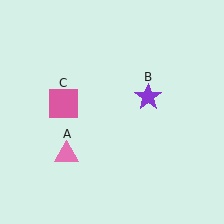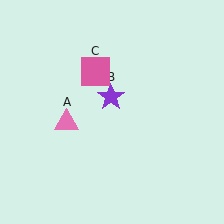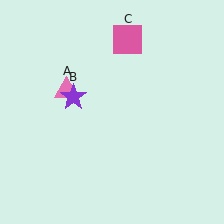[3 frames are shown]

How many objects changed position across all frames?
3 objects changed position: pink triangle (object A), purple star (object B), pink square (object C).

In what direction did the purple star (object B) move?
The purple star (object B) moved left.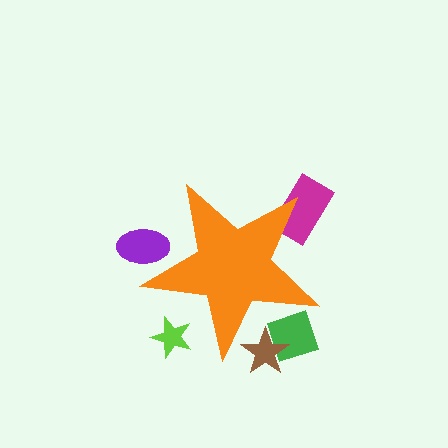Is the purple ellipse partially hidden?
Yes, the purple ellipse is partially hidden behind the orange star.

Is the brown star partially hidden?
Yes, the brown star is partially hidden behind the orange star.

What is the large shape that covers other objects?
An orange star.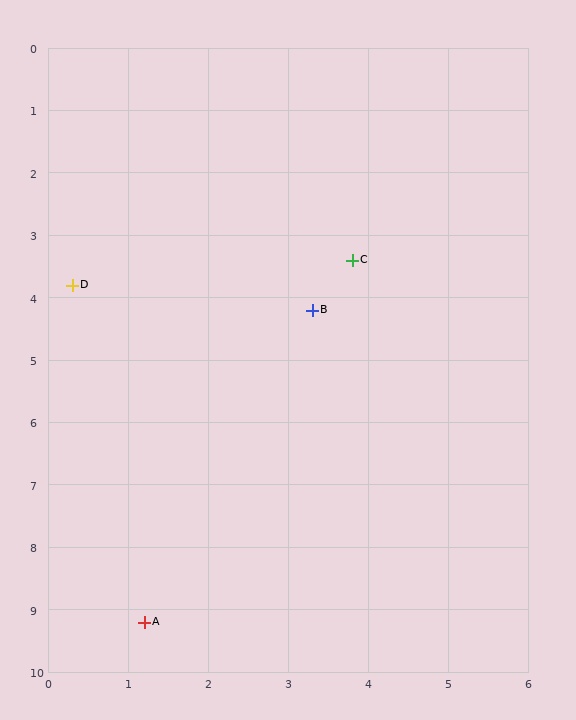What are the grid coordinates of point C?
Point C is at approximately (3.8, 3.4).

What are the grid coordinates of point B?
Point B is at approximately (3.3, 4.2).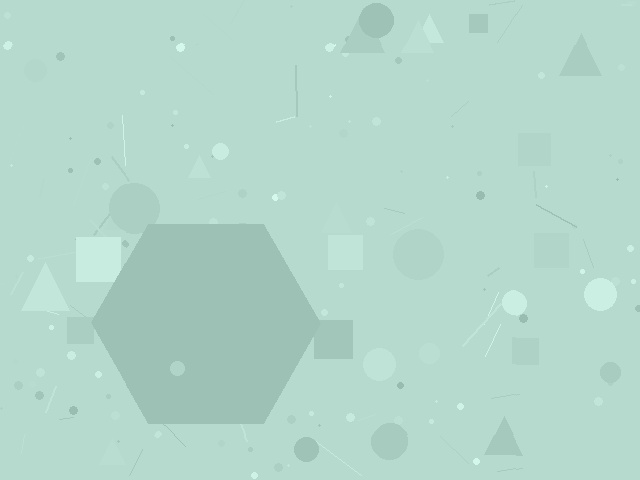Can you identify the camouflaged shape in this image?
The camouflaged shape is a hexagon.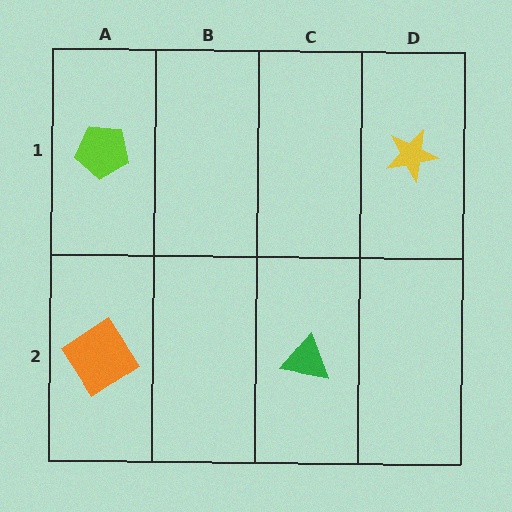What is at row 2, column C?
A green triangle.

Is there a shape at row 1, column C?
No, that cell is empty.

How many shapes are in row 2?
2 shapes.